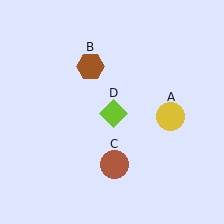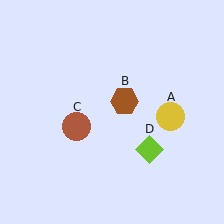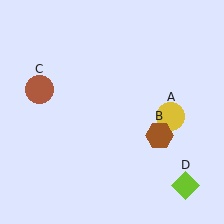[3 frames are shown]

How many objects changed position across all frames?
3 objects changed position: brown hexagon (object B), brown circle (object C), lime diamond (object D).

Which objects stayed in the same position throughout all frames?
Yellow circle (object A) remained stationary.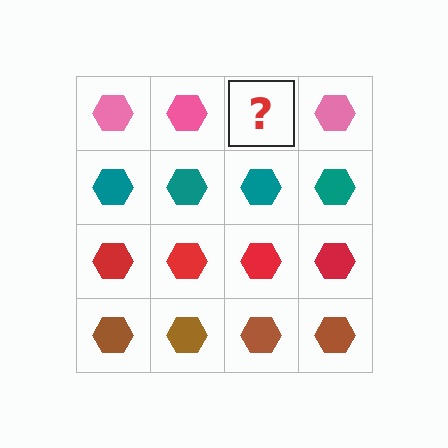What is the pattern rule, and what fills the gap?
The rule is that each row has a consistent color. The gap should be filled with a pink hexagon.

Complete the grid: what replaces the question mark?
The question mark should be replaced with a pink hexagon.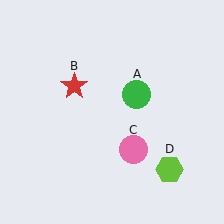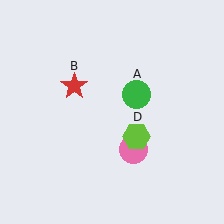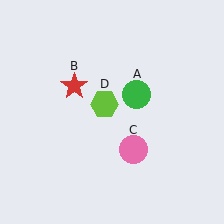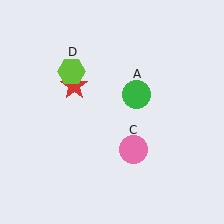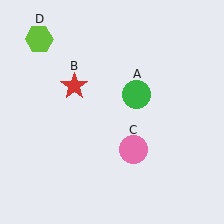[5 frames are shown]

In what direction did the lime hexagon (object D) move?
The lime hexagon (object D) moved up and to the left.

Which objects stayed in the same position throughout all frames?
Green circle (object A) and red star (object B) and pink circle (object C) remained stationary.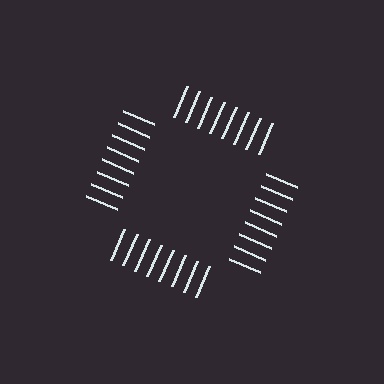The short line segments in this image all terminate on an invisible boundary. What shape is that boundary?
An illusory square — the line segments terminate on its edges but no continuous stroke is drawn.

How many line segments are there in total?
32 — 8 along each of the 4 edges.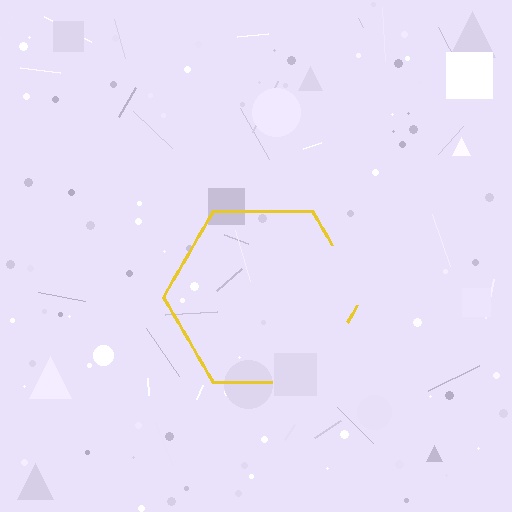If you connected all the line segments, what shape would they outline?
They would outline a hexagon.